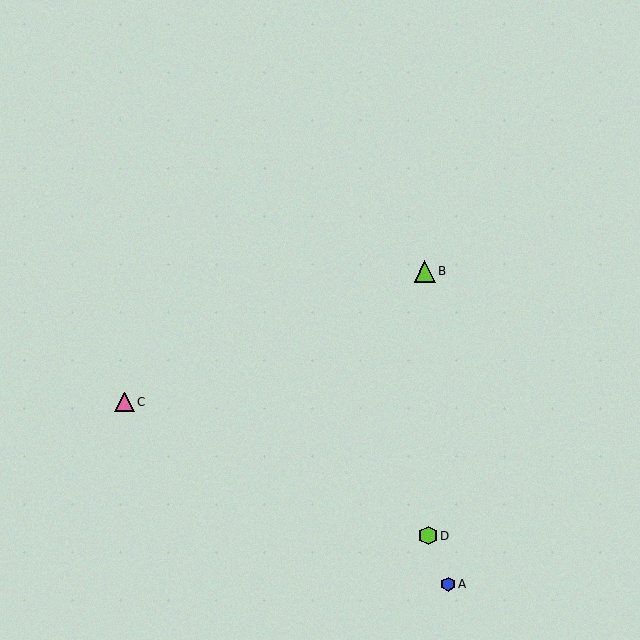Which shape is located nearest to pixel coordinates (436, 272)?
The lime triangle (labeled B) at (425, 271) is nearest to that location.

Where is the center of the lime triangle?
The center of the lime triangle is at (425, 271).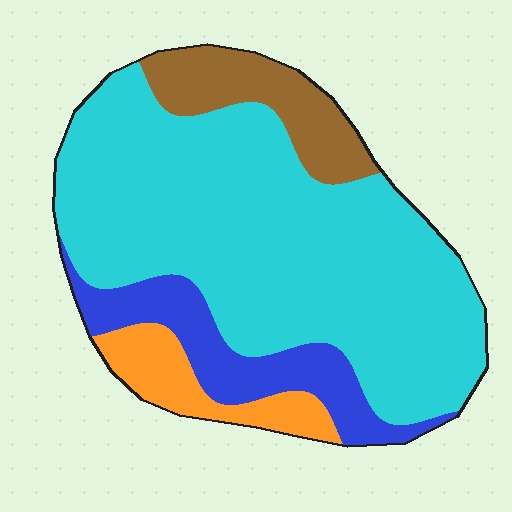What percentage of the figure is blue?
Blue covers around 15% of the figure.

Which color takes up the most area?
Cyan, at roughly 65%.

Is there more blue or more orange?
Blue.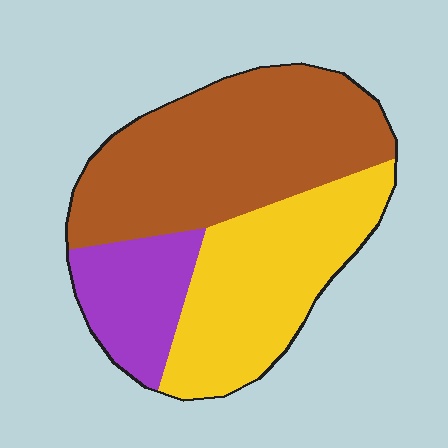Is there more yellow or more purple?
Yellow.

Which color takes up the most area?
Brown, at roughly 45%.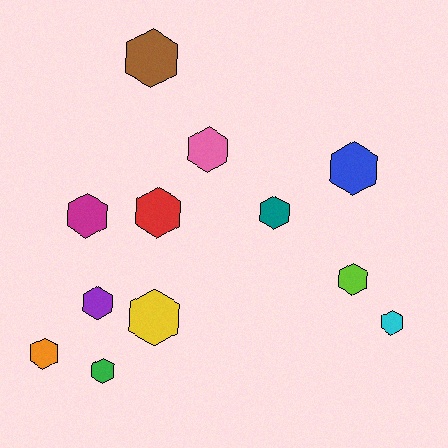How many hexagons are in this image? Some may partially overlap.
There are 12 hexagons.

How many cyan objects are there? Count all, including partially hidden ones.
There is 1 cyan object.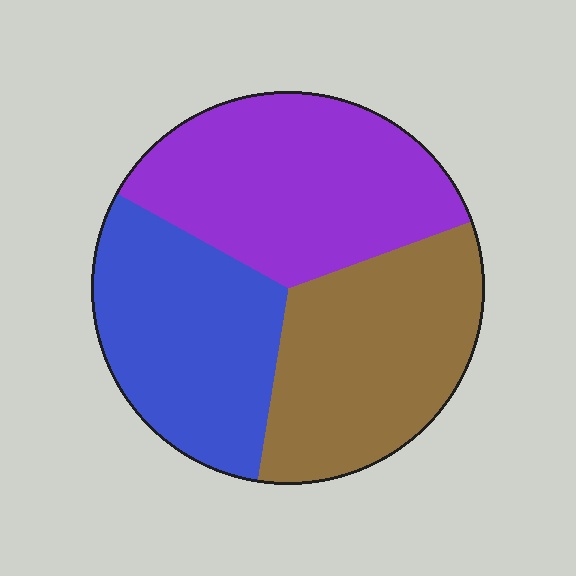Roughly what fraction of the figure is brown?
Brown covers around 35% of the figure.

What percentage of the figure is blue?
Blue covers about 30% of the figure.